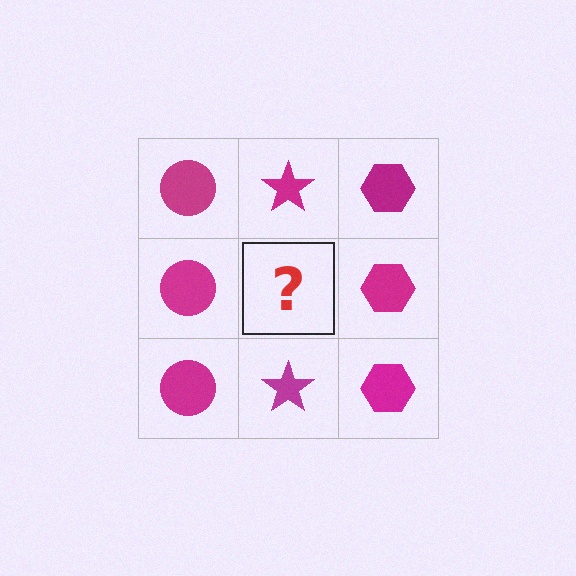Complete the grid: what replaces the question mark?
The question mark should be replaced with a magenta star.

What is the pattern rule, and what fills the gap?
The rule is that each column has a consistent shape. The gap should be filled with a magenta star.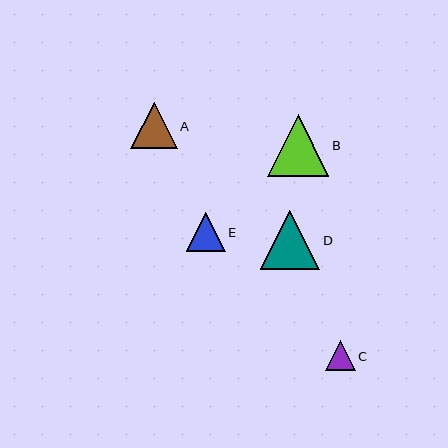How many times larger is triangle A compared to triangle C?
Triangle A is approximately 1.6 times the size of triangle C.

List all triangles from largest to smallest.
From largest to smallest: B, D, A, E, C.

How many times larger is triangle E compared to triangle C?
Triangle E is approximately 1.3 times the size of triangle C.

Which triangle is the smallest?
Triangle C is the smallest with a size of approximately 30 pixels.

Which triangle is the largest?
Triangle B is the largest with a size of approximately 61 pixels.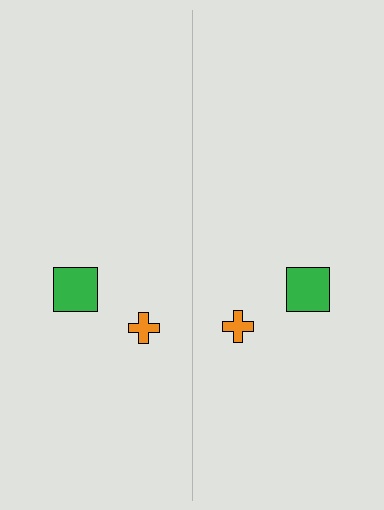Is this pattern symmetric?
Yes, this pattern has bilateral (reflection) symmetry.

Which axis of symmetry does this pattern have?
The pattern has a vertical axis of symmetry running through the center of the image.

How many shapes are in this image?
There are 4 shapes in this image.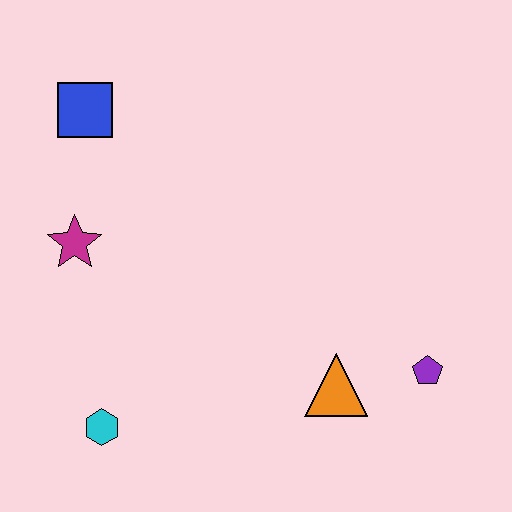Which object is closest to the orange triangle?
The purple pentagon is closest to the orange triangle.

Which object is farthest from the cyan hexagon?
The purple pentagon is farthest from the cyan hexagon.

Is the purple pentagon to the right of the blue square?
Yes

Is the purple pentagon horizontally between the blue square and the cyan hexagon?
No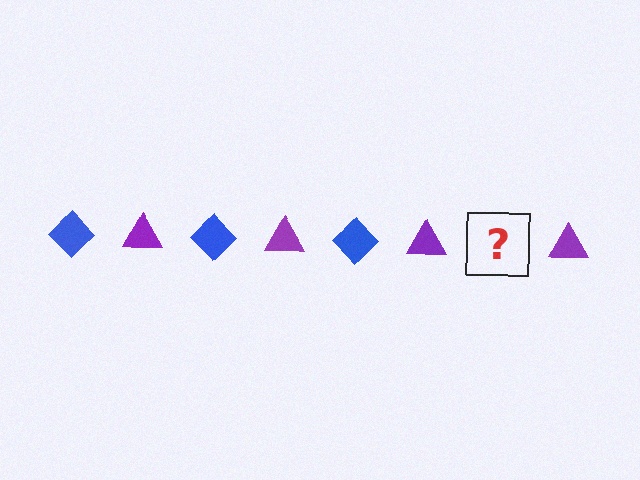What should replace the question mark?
The question mark should be replaced with a blue diamond.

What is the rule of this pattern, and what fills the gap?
The rule is that the pattern alternates between blue diamond and purple triangle. The gap should be filled with a blue diamond.